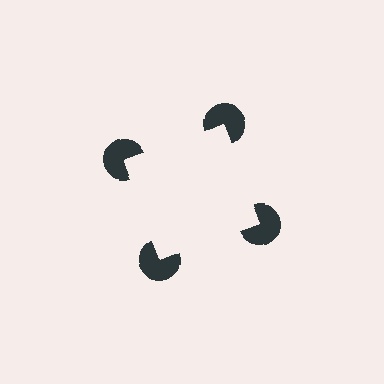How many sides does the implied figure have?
4 sides.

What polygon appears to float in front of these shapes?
An illusory square — its edges are inferred from the aligned wedge cuts in the pac-man discs, not physically drawn.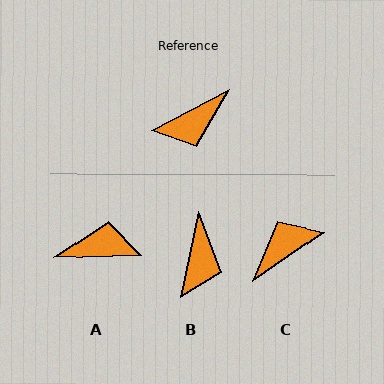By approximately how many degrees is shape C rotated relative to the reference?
Approximately 173 degrees clockwise.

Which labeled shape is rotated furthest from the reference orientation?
C, about 173 degrees away.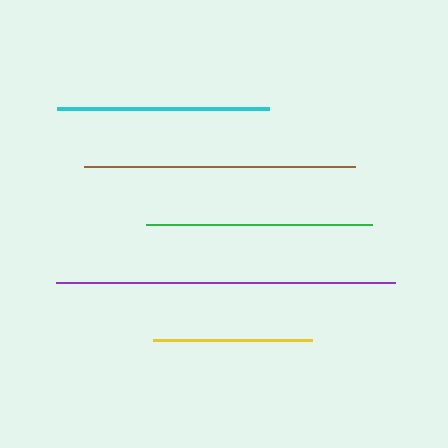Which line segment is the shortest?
The yellow line is the shortest at approximately 159 pixels.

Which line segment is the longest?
The purple line is the longest at approximately 340 pixels.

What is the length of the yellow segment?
The yellow segment is approximately 159 pixels long.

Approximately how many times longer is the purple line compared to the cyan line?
The purple line is approximately 1.6 times the length of the cyan line.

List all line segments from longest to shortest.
From longest to shortest: purple, brown, green, cyan, yellow.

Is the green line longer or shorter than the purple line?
The purple line is longer than the green line.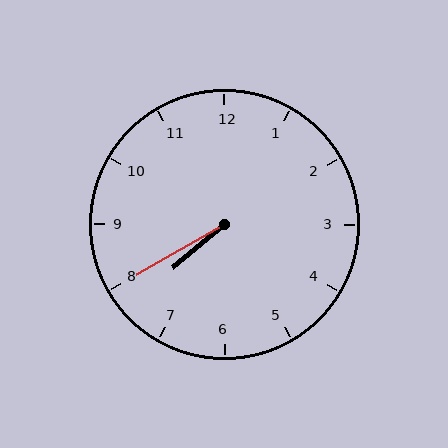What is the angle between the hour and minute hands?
Approximately 10 degrees.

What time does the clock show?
7:40.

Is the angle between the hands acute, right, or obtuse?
It is acute.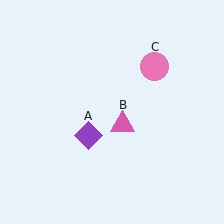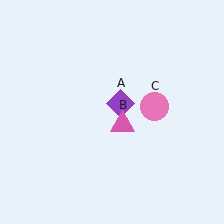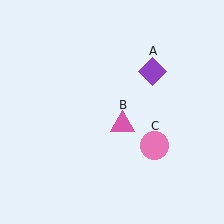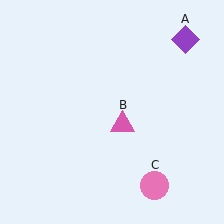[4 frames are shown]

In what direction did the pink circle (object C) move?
The pink circle (object C) moved down.